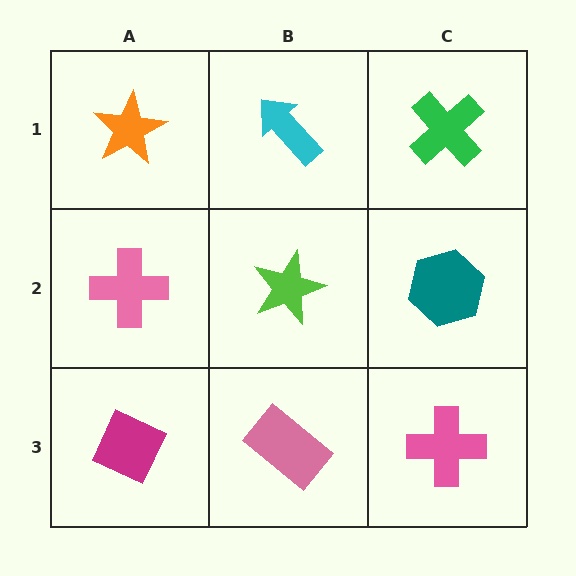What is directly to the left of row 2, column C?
A lime star.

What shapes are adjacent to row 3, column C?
A teal hexagon (row 2, column C), a pink rectangle (row 3, column B).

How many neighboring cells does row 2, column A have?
3.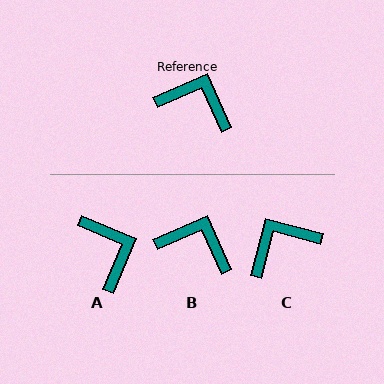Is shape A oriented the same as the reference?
No, it is off by about 47 degrees.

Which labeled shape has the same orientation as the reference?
B.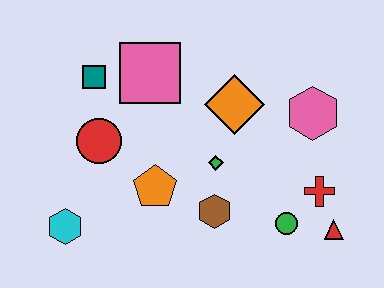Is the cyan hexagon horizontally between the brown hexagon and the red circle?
No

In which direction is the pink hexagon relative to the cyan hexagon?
The pink hexagon is to the right of the cyan hexagon.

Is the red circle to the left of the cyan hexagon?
No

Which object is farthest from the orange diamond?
The cyan hexagon is farthest from the orange diamond.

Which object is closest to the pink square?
The teal square is closest to the pink square.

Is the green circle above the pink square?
No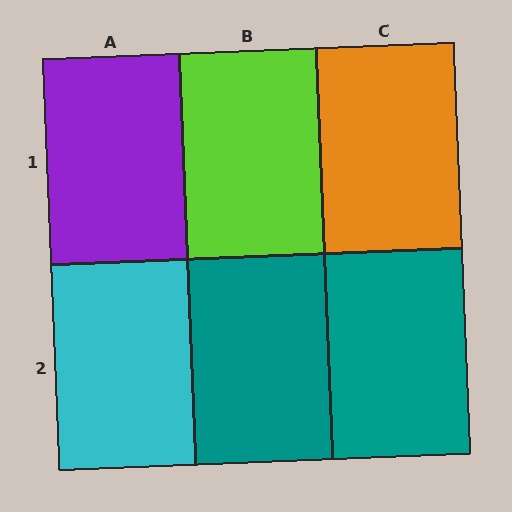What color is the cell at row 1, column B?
Lime.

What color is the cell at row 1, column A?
Purple.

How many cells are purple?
1 cell is purple.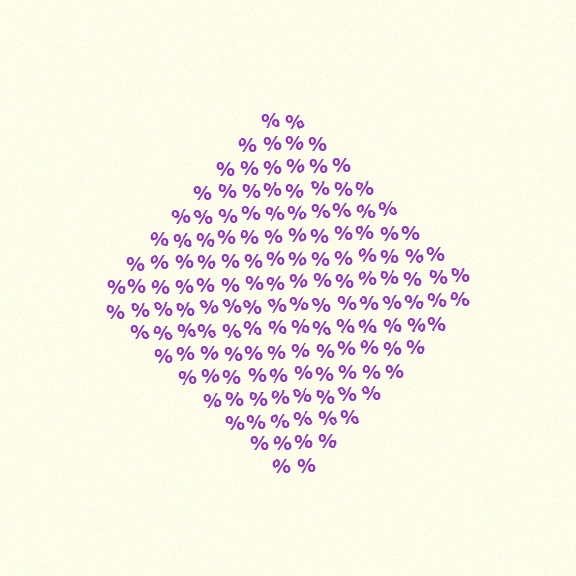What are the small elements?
The small elements are percent signs.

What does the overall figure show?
The overall figure shows a diamond.